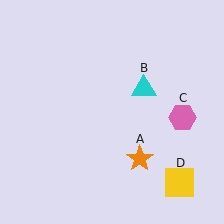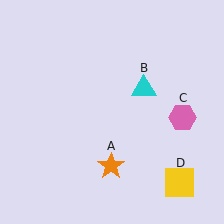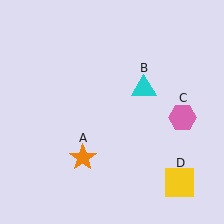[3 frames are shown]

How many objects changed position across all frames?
1 object changed position: orange star (object A).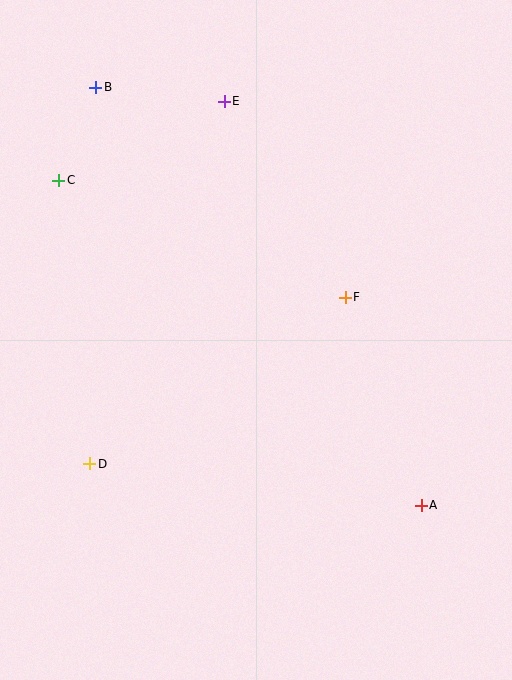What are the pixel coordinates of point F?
Point F is at (345, 297).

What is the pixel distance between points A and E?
The distance between A and E is 449 pixels.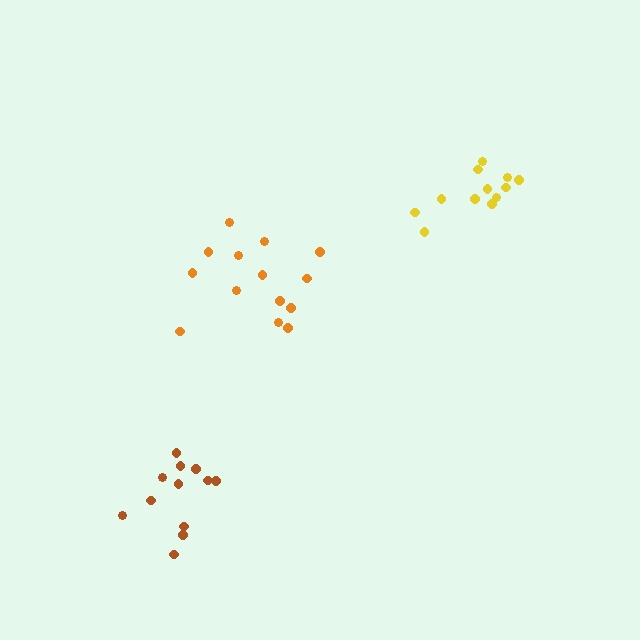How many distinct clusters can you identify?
There are 3 distinct clusters.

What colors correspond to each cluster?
The clusters are colored: orange, brown, yellow.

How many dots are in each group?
Group 1: 14 dots, Group 2: 12 dots, Group 3: 12 dots (38 total).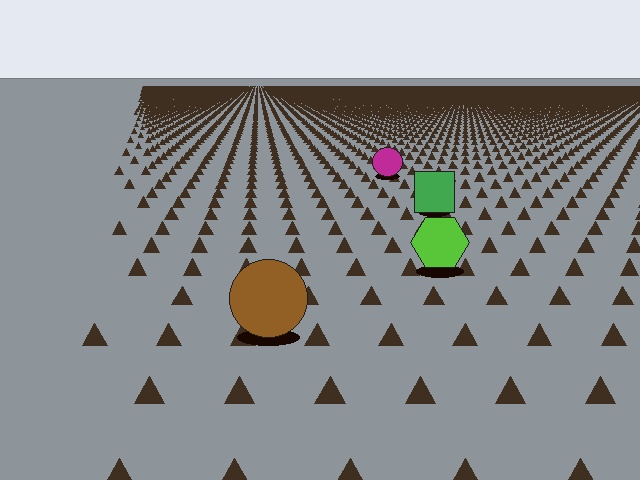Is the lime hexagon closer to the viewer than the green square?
Yes. The lime hexagon is closer — you can tell from the texture gradient: the ground texture is coarser near it.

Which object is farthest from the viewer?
The magenta circle is farthest from the viewer. It appears smaller and the ground texture around it is denser.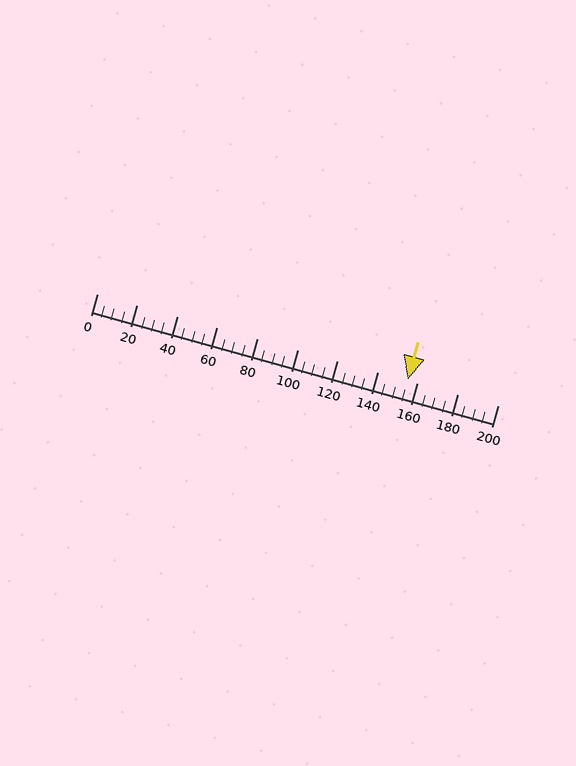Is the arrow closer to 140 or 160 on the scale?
The arrow is closer to 160.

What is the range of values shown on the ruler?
The ruler shows values from 0 to 200.